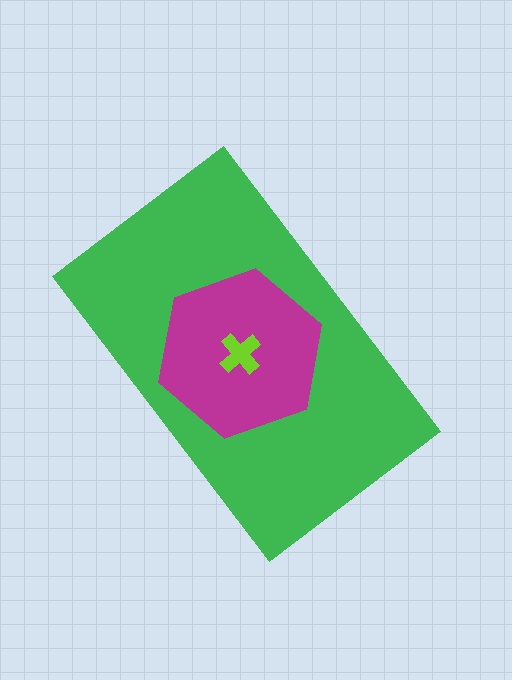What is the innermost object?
The lime cross.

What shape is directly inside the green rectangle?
The magenta hexagon.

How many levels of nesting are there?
3.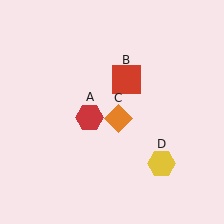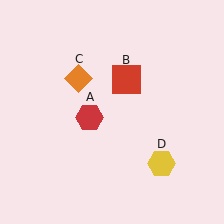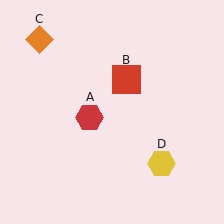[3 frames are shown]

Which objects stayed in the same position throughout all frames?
Red hexagon (object A) and red square (object B) and yellow hexagon (object D) remained stationary.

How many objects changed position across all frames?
1 object changed position: orange diamond (object C).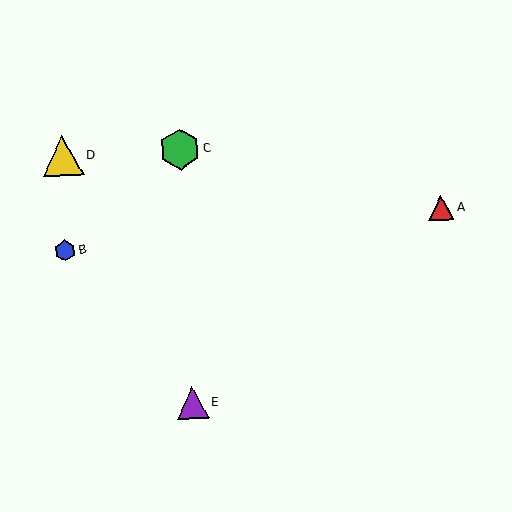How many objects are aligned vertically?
2 objects (C, E) are aligned vertically.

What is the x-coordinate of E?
Object E is at x≈192.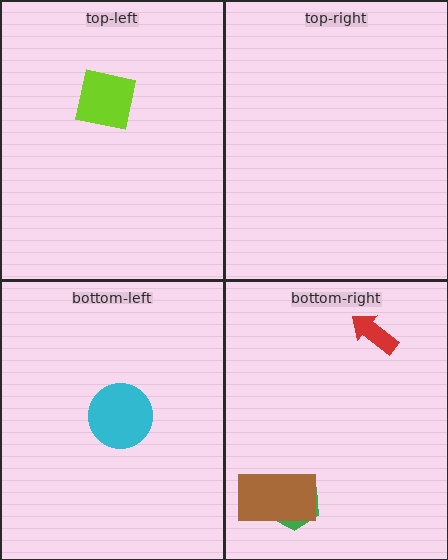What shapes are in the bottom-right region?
The green hexagon, the red arrow, the brown rectangle.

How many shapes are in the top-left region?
1.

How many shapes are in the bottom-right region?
3.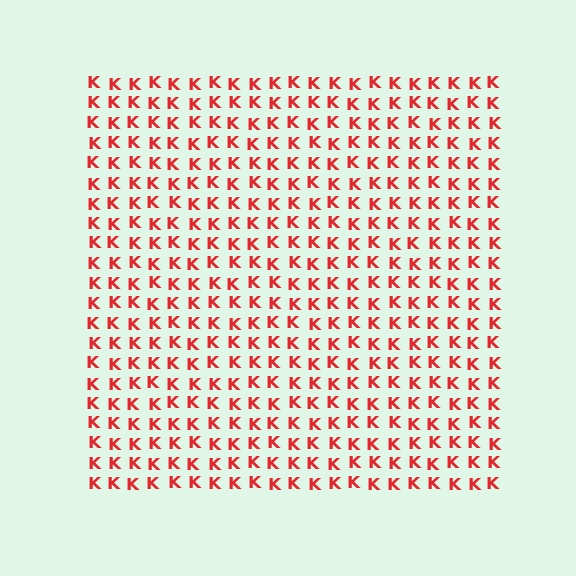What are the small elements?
The small elements are letter K's.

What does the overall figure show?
The overall figure shows a square.